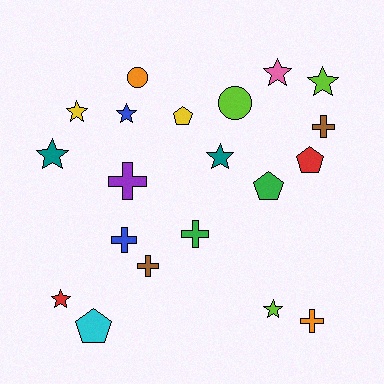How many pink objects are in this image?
There is 1 pink object.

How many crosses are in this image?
There are 6 crosses.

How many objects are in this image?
There are 20 objects.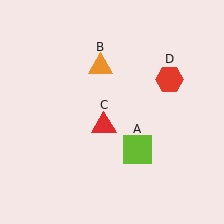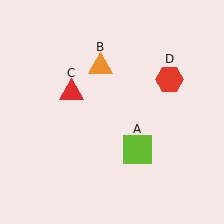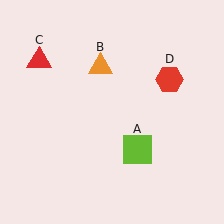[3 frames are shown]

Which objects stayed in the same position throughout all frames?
Lime square (object A) and orange triangle (object B) and red hexagon (object D) remained stationary.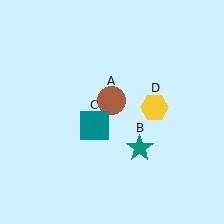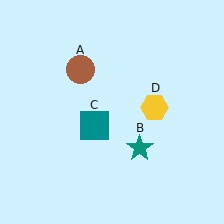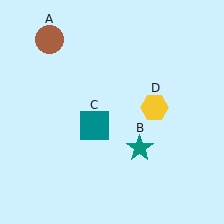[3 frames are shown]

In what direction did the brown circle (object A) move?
The brown circle (object A) moved up and to the left.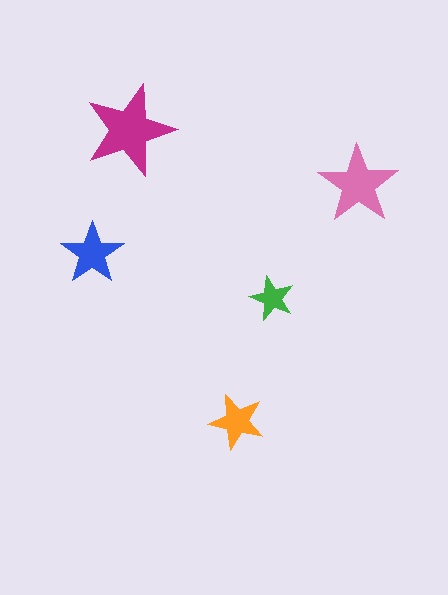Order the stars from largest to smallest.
the magenta one, the pink one, the blue one, the orange one, the green one.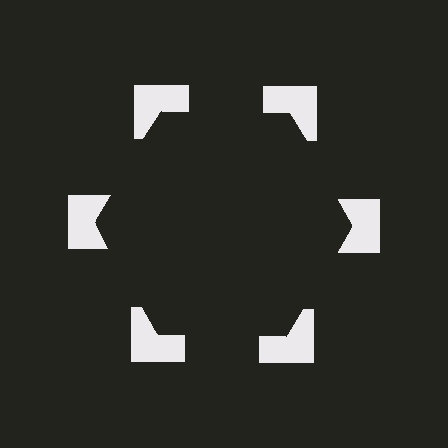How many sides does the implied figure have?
6 sides.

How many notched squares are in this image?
There are 6 — one at each vertex of the illusory hexagon.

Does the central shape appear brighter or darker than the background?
It typically appears slightly darker than the background, even though no actual brightness change is drawn.